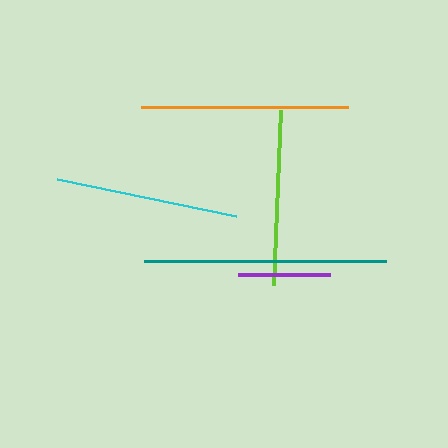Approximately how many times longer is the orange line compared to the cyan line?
The orange line is approximately 1.1 times the length of the cyan line.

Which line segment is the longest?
The teal line is the longest at approximately 242 pixels.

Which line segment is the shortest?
The purple line is the shortest at approximately 92 pixels.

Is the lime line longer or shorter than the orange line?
The orange line is longer than the lime line.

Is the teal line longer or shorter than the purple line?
The teal line is longer than the purple line.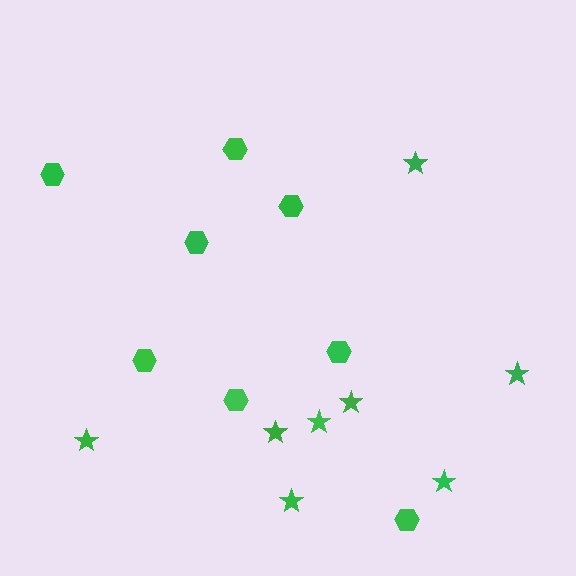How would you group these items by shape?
There are 2 groups: one group of hexagons (8) and one group of stars (8).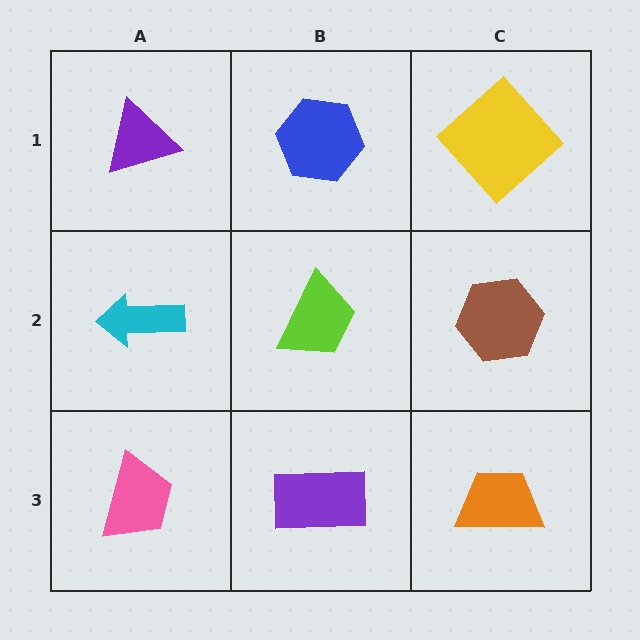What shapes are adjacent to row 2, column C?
A yellow diamond (row 1, column C), an orange trapezoid (row 3, column C), a lime trapezoid (row 2, column B).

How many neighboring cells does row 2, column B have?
4.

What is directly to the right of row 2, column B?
A brown hexagon.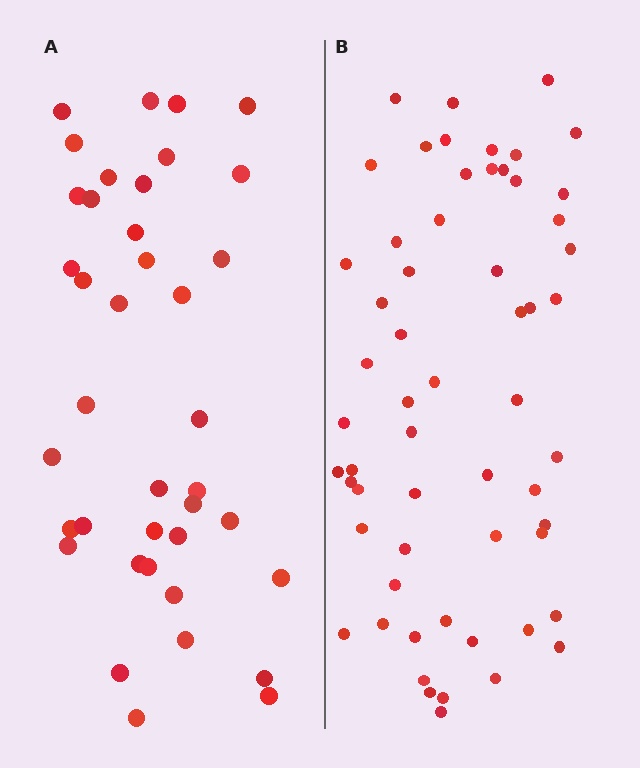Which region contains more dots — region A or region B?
Region B (the right region) has more dots.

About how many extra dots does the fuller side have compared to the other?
Region B has approximately 20 more dots than region A.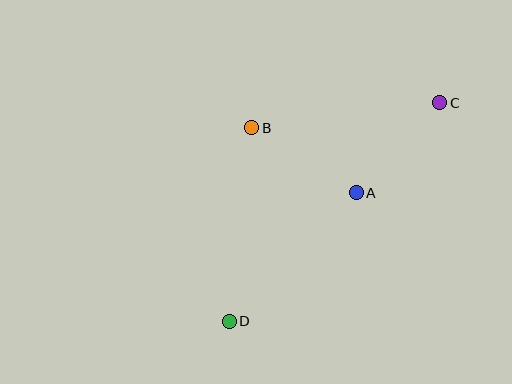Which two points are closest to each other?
Points A and C are closest to each other.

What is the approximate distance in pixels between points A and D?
The distance between A and D is approximately 180 pixels.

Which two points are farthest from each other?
Points C and D are farthest from each other.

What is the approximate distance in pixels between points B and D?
The distance between B and D is approximately 195 pixels.